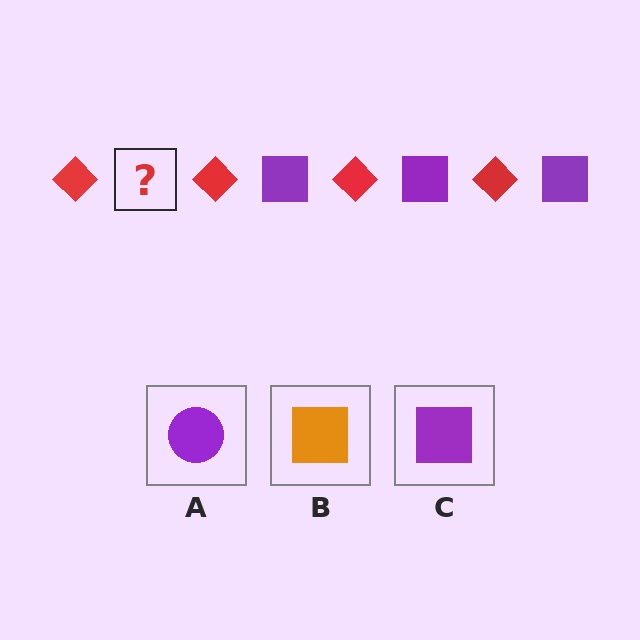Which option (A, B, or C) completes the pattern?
C.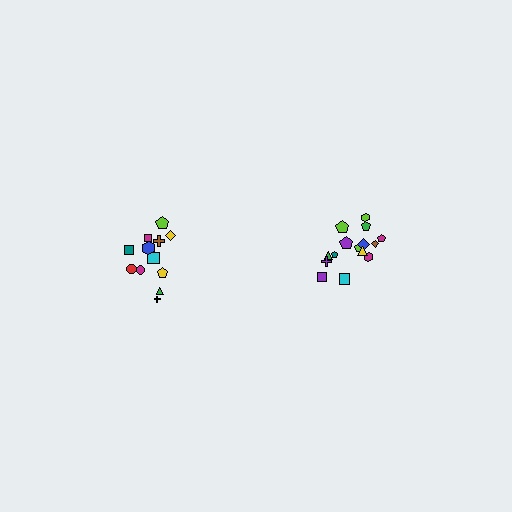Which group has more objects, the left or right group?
The right group.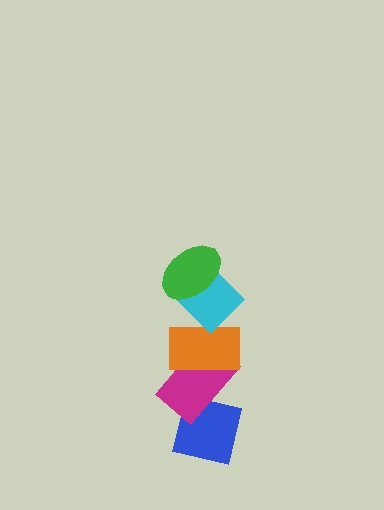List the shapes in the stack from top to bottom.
From top to bottom: the green ellipse, the cyan diamond, the orange rectangle, the magenta rectangle, the blue square.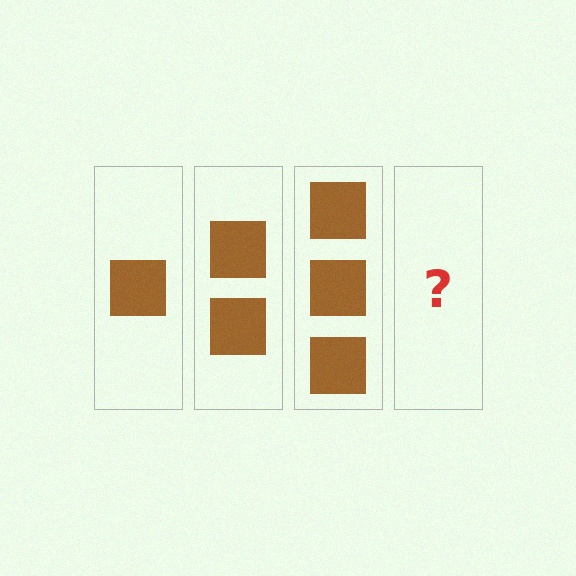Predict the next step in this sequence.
The next step is 4 squares.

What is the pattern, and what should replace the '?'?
The pattern is that each step adds one more square. The '?' should be 4 squares.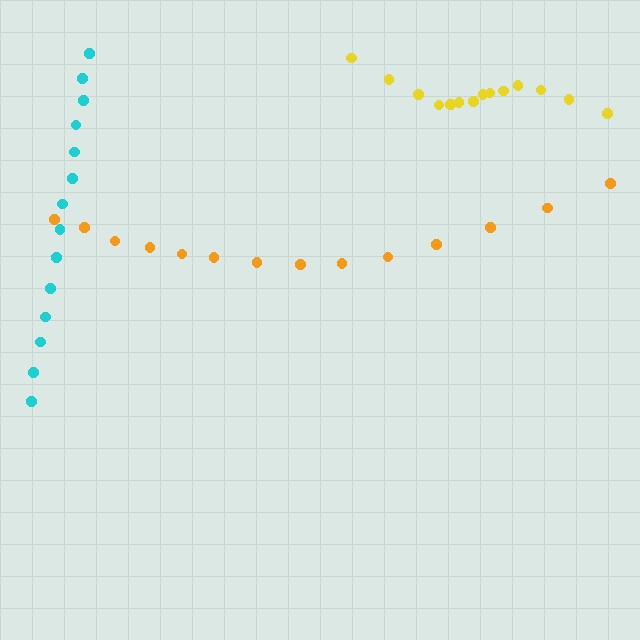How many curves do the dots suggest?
There are 3 distinct paths.